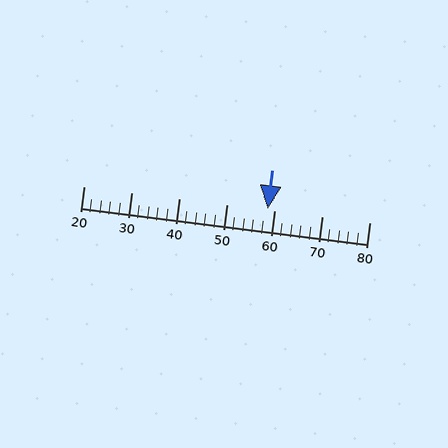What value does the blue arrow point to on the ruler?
The blue arrow points to approximately 59.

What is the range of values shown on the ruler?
The ruler shows values from 20 to 80.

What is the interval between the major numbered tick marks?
The major tick marks are spaced 10 units apart.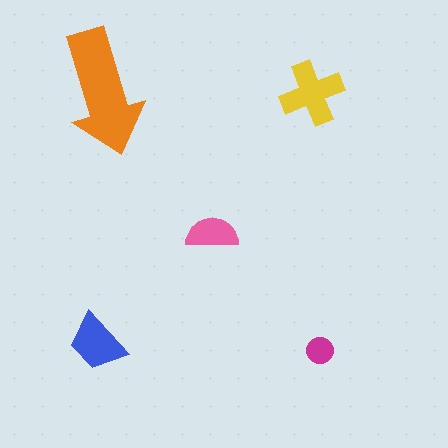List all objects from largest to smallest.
The orange arrow, the yellow cross, the blue trapezoid, the pink semicircle, the magenta circle.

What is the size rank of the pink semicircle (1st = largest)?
4th.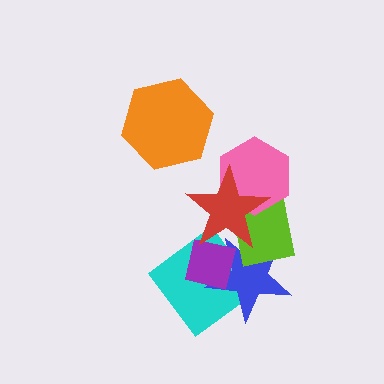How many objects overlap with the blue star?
4 objects overlap with the blue star.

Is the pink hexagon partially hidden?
Yes, it is partially covered by another shape.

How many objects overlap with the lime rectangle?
3 objects overlap with the lime rectangle.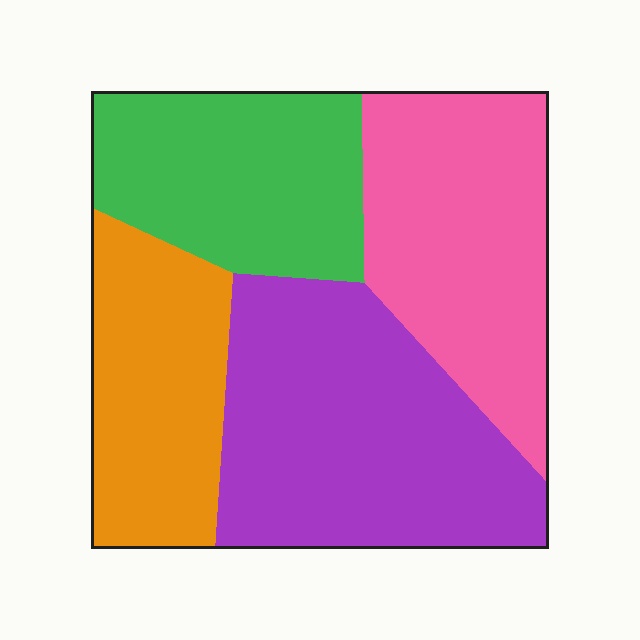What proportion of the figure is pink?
Pink covers roughly 25% of the figure.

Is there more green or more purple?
Purple.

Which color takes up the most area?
Purple, at roughly 35%.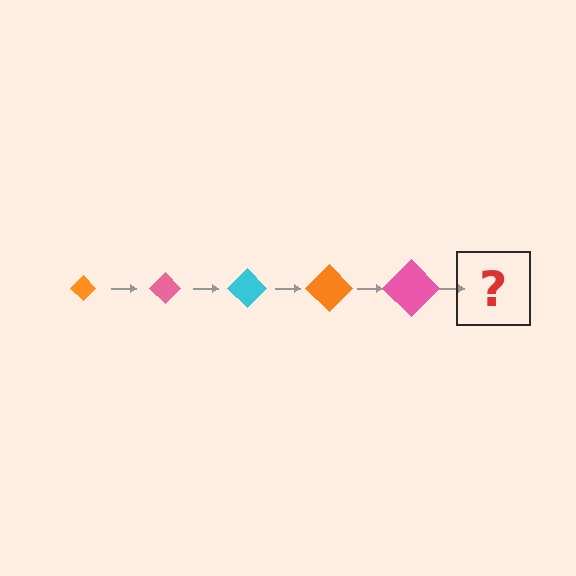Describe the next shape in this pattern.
It should be a cyan diamond, larger than the previous one.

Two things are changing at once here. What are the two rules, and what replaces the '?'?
The two rules are that the diamond grows larger each step and the color cycles through orange, pink, and cyan. The '?' should be a cyan diamond, larger than the previous one.